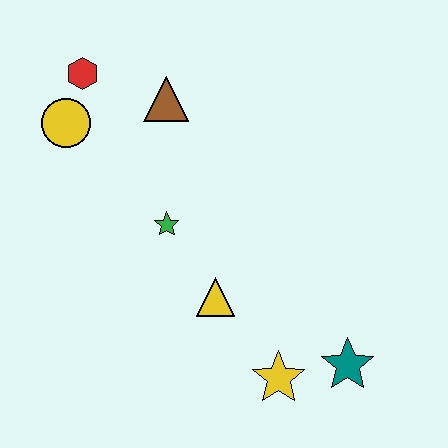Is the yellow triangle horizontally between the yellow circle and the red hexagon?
No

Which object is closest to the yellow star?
The teal star is closest to the yellow star.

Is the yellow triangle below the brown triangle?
Yes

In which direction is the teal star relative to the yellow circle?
The teal star is to the right of the yellow circle.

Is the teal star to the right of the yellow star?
Yes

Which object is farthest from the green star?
The teal star is farthest from the green star.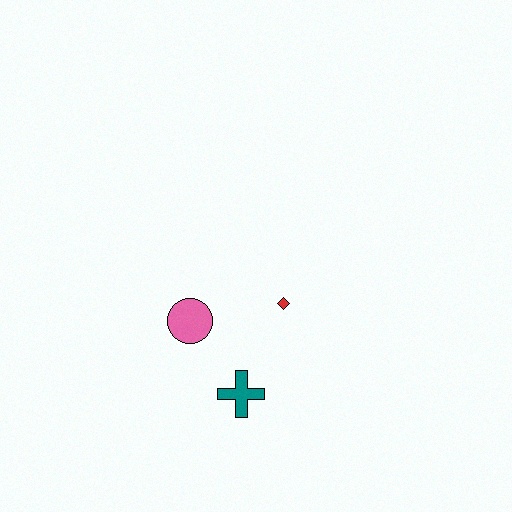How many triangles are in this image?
There are no triangles.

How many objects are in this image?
There are 3 objects.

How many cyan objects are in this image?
There are no cyan objects.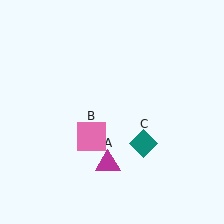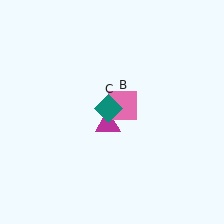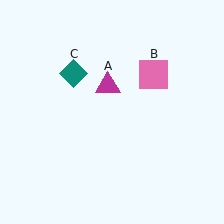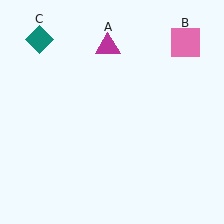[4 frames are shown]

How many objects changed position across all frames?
3 objects changed position: magenta triangle (object A), pink square (object B), teal diamond (object C).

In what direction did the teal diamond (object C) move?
The teal diamond (object C) moved up and to the left.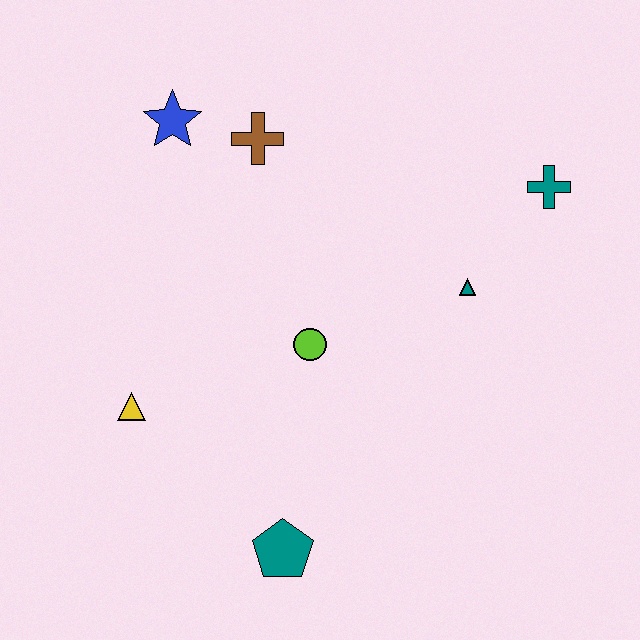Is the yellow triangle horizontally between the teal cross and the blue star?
No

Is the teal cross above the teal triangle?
Yes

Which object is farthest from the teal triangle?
The yellow triangle is farthest from the teal triangle.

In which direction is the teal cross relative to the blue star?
The teal cross is to the right of the blue star.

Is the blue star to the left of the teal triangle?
Yes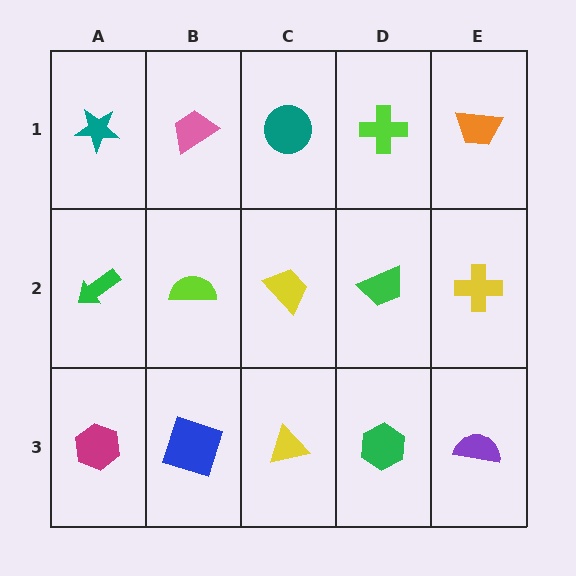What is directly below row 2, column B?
A blue square.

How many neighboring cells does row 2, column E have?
3.